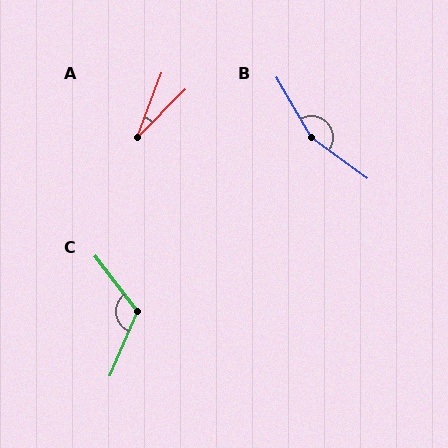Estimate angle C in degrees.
Approximately 120 degrees.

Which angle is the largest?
B, at approximately 156 degrees.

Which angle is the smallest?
A, at approximately 24 degrees.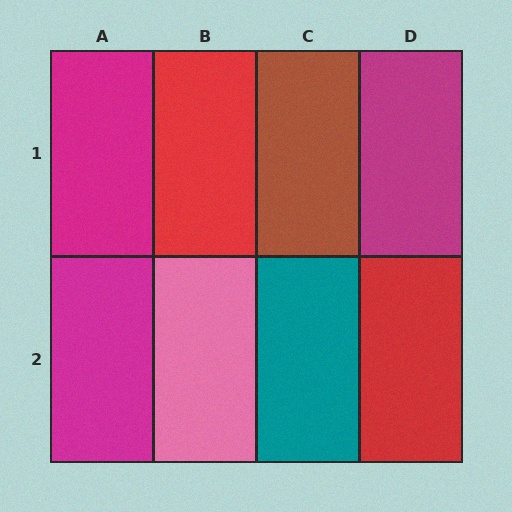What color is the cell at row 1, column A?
Magenta.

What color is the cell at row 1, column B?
Red.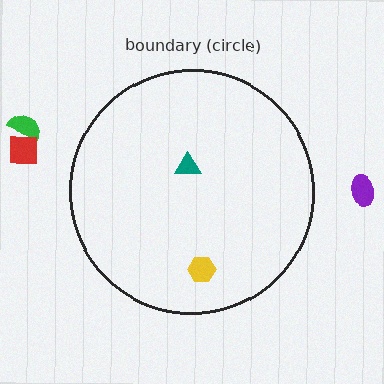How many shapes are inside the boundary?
2 inside, 3 outside.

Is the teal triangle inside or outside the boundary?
Inside.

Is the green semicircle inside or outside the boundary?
Outside.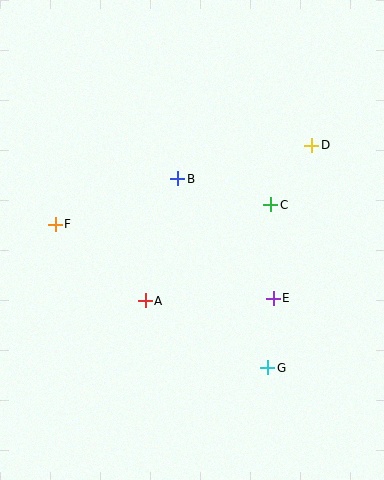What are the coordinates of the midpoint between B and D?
The midpoint between B and D is at (245, 162).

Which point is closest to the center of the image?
Point B at (178, 179) is closest to the center.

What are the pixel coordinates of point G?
Point G is at (268, 368).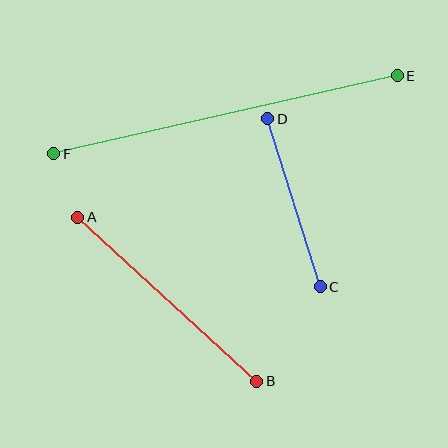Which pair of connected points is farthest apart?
Points E and F are farthest apart.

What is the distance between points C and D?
The distance is approximately 176 pixels.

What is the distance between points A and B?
The distance is approximately 243 pixels.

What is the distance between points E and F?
The distance is approximately 352 pixels.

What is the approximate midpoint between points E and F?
The midpoint is at approximately (226, 115) pixels.